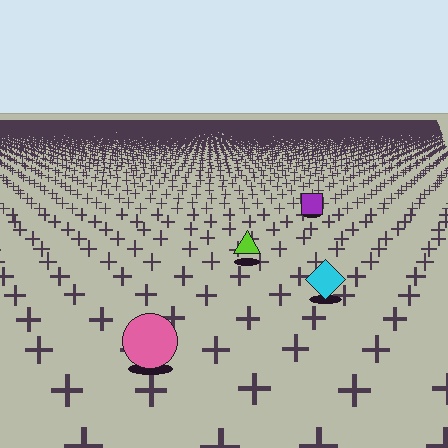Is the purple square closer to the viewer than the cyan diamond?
No. The cyan diamond is closer — you can tell from the texture gradient: the ground texture is coarser near it.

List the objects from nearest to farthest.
From nearest to farthest: the pink circle, the cyan diamond, the lime triangle, the purple square.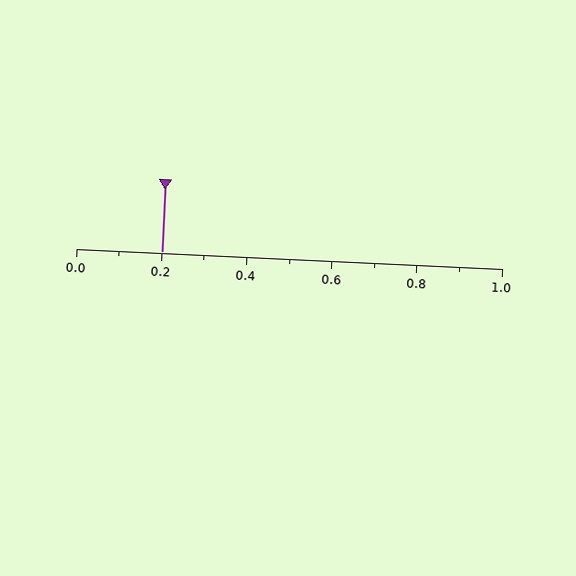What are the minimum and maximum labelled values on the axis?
The axis runs from 0.0 to 1.0.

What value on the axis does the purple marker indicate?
The marker indicates approximately 0.2.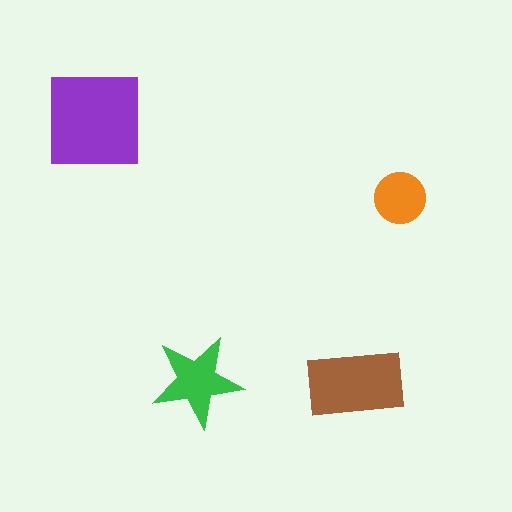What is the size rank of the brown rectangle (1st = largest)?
2nd.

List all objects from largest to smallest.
The purple square, the brown rectangle, the green star, the orange circle.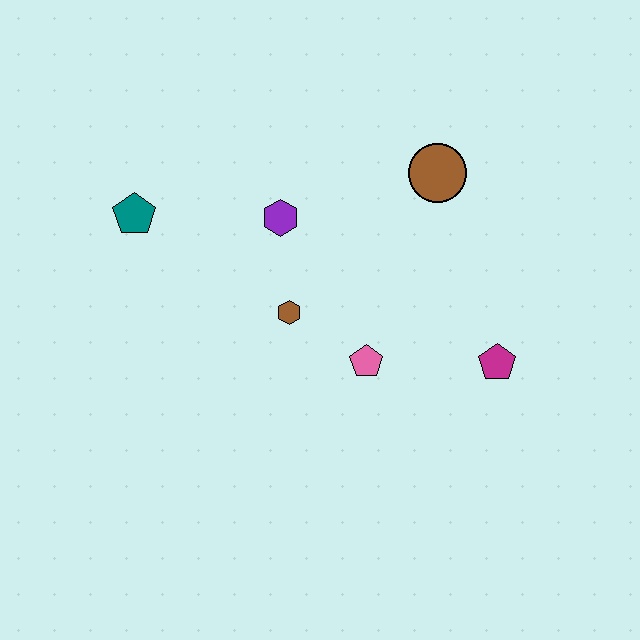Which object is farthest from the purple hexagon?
The magenta pentagon is farthest from the purple hexagon.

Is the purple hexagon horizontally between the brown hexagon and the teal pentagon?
Yes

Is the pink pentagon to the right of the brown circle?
No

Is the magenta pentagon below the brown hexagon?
Yes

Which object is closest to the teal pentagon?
The purple hexagon is closest to the teal pentagon.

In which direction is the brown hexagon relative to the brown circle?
The brown hexagon is to the left of the brown circle.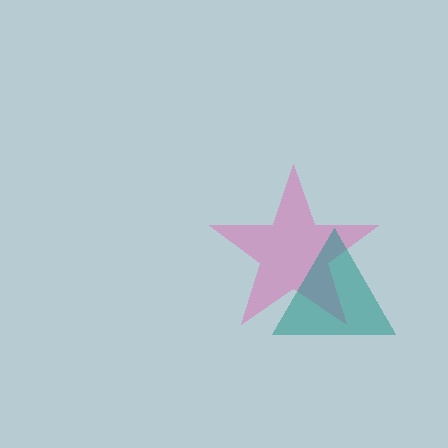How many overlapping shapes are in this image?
There are 2 overlapping shapes in the image.